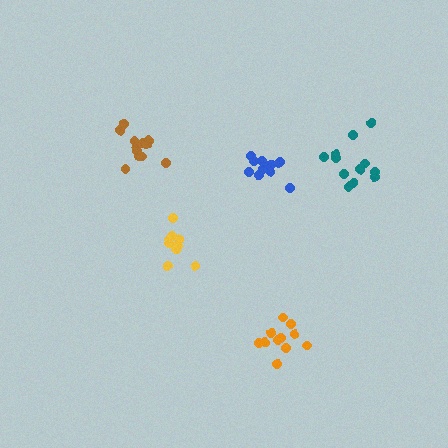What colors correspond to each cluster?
The clusters are colored: blue, orange, teal, yellow, brown.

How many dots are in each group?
Group 1: 13 dots, Group 2: 11 dots, Group 3: 12 dots, Group 4: 9 dots, Group 5: 13 dots (58 total).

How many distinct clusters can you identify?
There are 5 distinct clusters.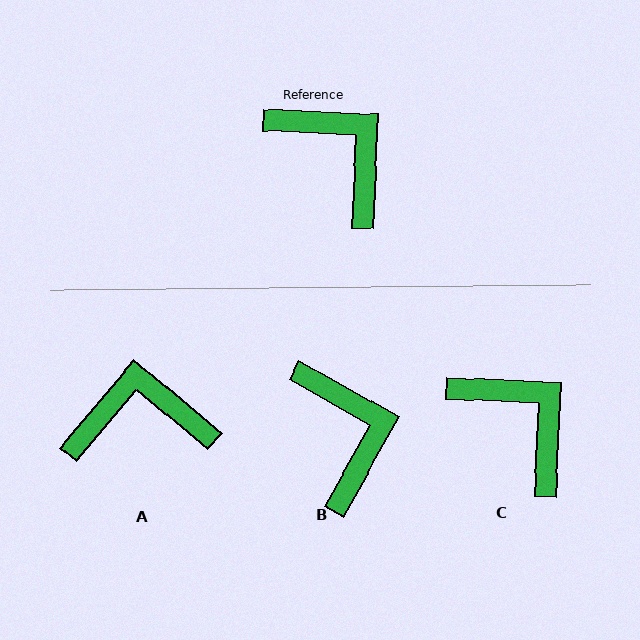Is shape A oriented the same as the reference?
No, it is off by about 53 degrees.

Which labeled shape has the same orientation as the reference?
C.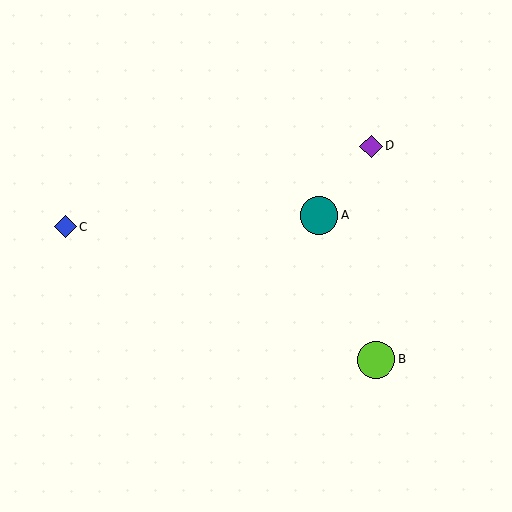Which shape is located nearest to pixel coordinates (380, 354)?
The lime circle (labeled B) at (376, 360) is nearest to that location.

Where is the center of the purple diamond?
The center of the purple diamond is at (371, 146).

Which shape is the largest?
The lime circle (labeled B) is the largest.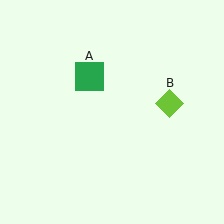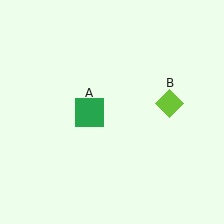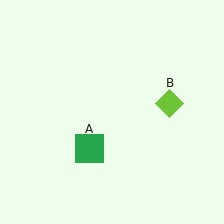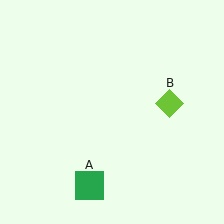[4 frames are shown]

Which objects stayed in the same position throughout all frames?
Lime diamond (object B) remained stationary.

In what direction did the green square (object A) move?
The green square (object A) moved down.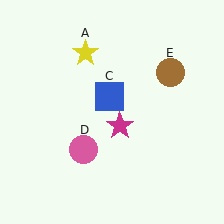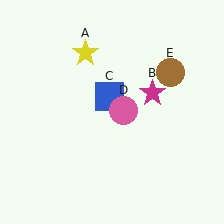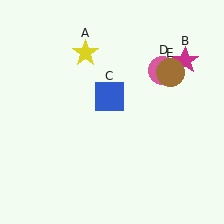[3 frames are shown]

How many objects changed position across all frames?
2 objects changed position: magenta star (object B), pink circle (object D).